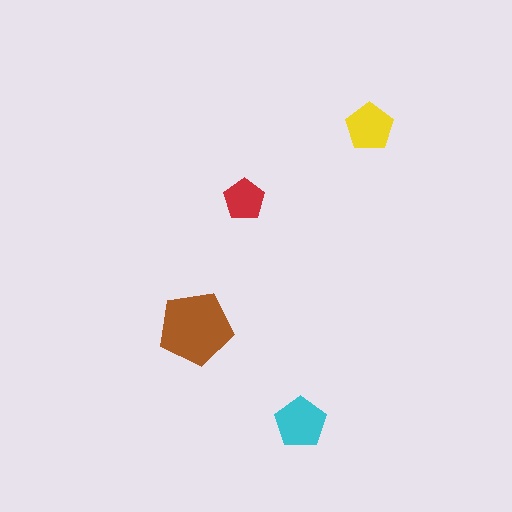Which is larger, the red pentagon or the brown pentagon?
The brown one.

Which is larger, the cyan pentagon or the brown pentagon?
The brown one.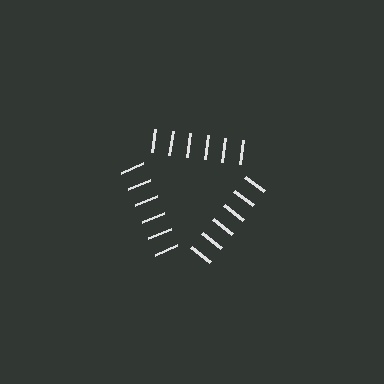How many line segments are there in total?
18 — 6 along each of the 3 edges.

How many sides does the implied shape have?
3 sides — the line-ends trace a triangle.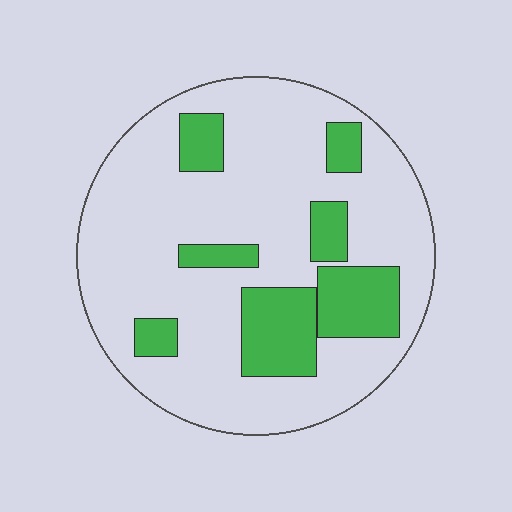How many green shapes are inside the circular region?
7.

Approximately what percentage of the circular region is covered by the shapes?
Approximately 25%.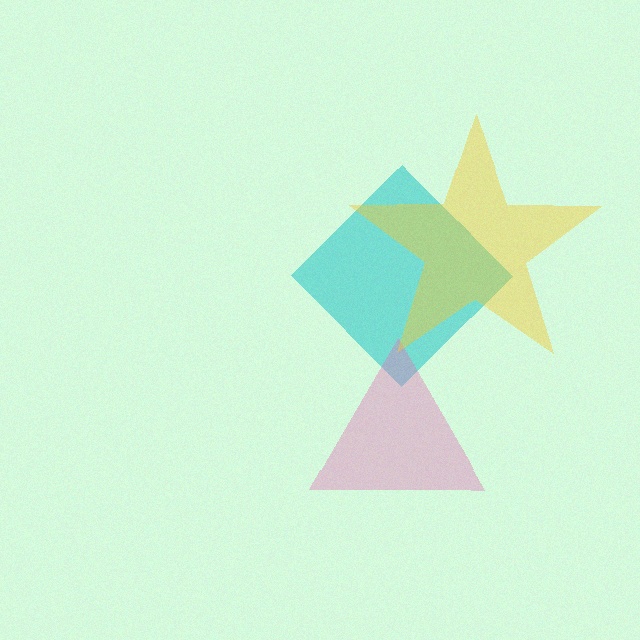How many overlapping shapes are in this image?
There are 3 overlapping shapes in the image.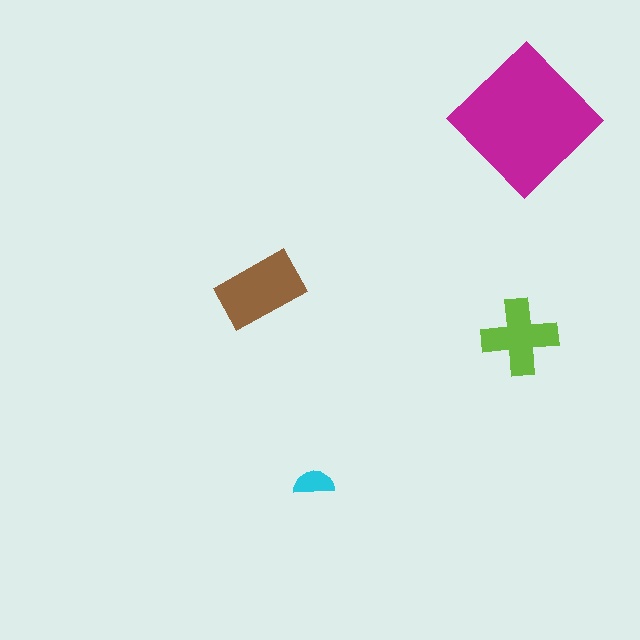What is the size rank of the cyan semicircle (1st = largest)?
4th.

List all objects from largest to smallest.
The magenta diamond, the brown rectangle, the lime cross, the cyan semicircle.